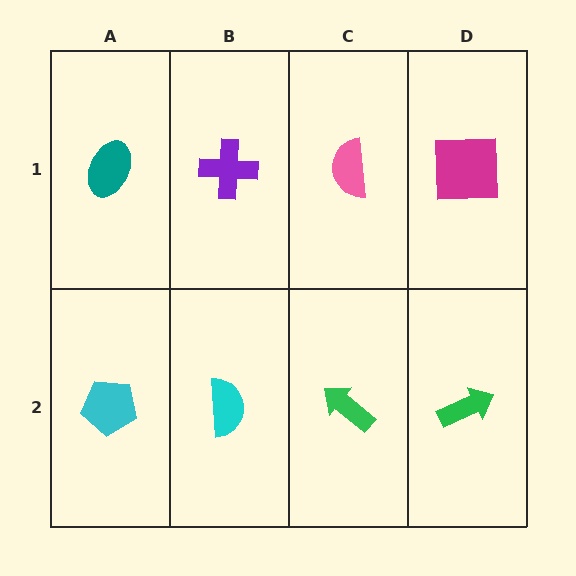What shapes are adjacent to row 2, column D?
A magenta square (row 1, column D), a green arrow (row 2, column C).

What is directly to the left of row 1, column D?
A pink semicircle.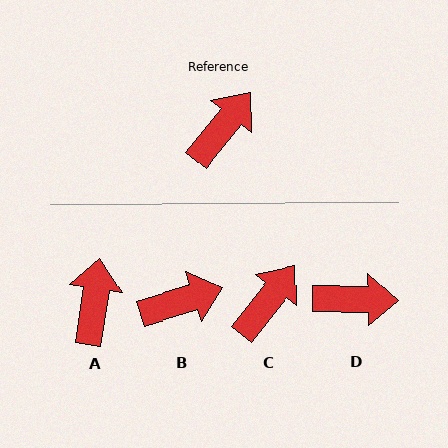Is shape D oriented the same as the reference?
No, it is off by about 52 degrees.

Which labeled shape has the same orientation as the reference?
C.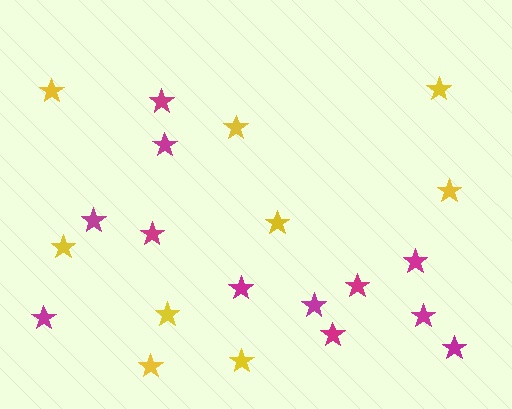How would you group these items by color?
There are 2 groups: one group of magenta stars (12) and one group of yellow stars (9).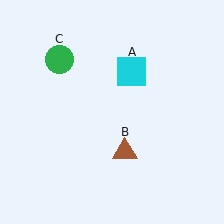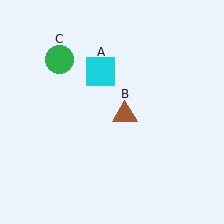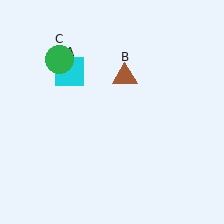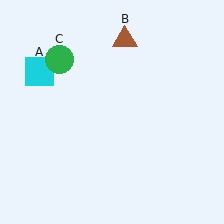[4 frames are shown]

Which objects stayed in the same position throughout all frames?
Green circle (object C) remained stationary.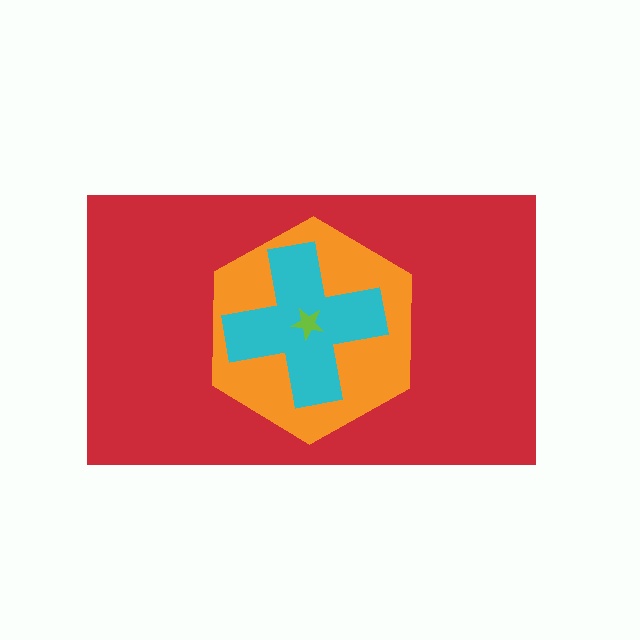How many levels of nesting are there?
4.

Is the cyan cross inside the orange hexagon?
Yes.